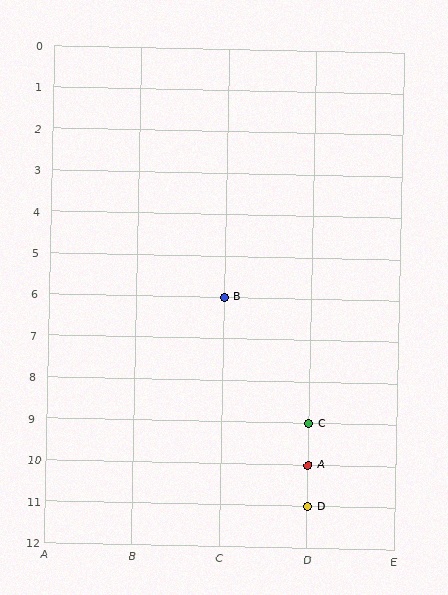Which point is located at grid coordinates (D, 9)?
Point C is at (D, 9).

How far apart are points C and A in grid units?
Points C and A are 1 row apart.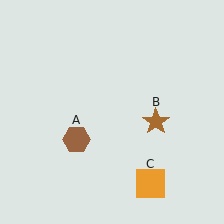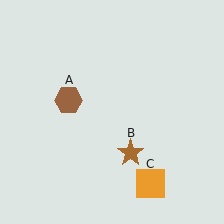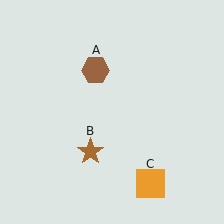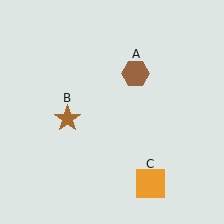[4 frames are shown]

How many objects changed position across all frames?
2 objects changed position: brown hexagon (object A), brown star (object B).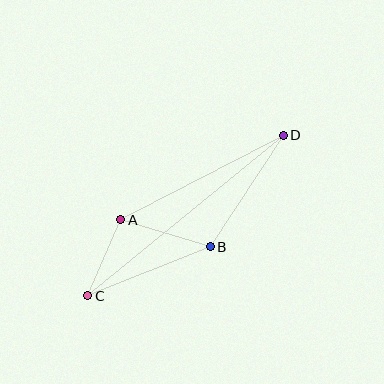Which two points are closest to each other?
Points A and C are closest to each other.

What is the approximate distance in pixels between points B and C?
The distance between B and C is approximately 132 pixels.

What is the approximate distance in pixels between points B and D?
The distance between B and D is approximately 133 pixels.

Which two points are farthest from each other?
Points C and D are farthest from each other.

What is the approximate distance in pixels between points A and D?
The distance between A and D is approximately 183 pixels.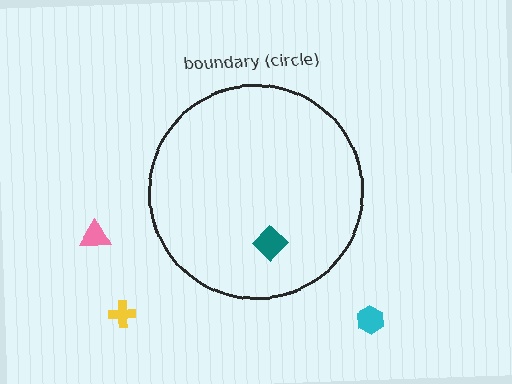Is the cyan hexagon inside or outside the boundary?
Outside.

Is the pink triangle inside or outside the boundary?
Outside.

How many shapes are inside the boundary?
1 inside, 3 outside.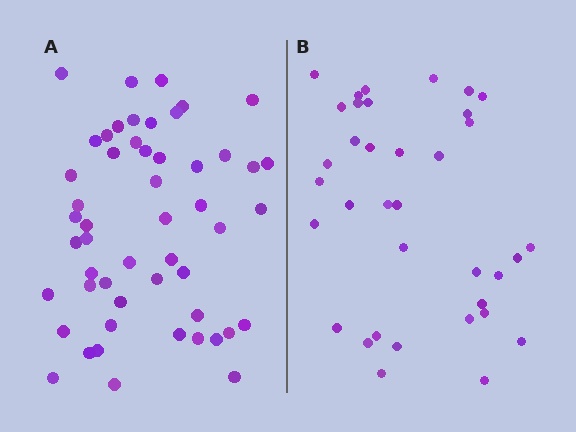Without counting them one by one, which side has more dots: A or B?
Region A (the left region) has more dots.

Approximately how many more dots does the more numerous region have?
Region A has approximately 15 more dots than region B.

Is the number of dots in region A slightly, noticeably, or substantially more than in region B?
Region A has noticeably more, but not dramatically so. The ratio is roughly 1.4 to 1.